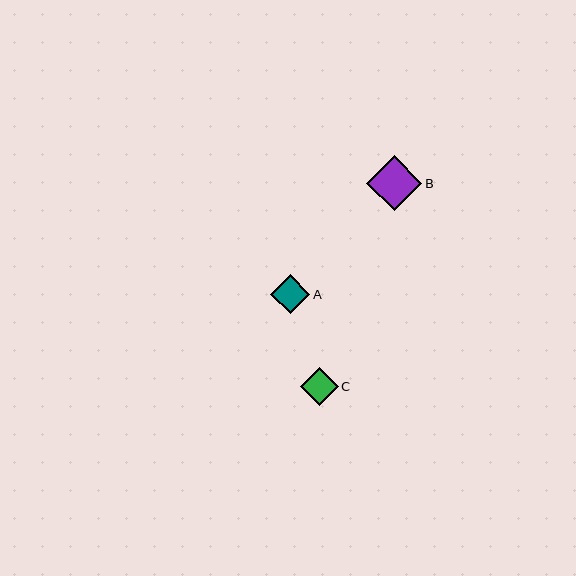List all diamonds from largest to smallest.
From largest to smallest: B, A, C.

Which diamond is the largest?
Diamond B is the largest with a size of approximately 55 pixels.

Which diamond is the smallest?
Diamond C is the smallest with a size of approximately 38 pixels.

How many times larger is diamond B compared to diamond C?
Diamond B is approximately 1.5 times the size of diamond C.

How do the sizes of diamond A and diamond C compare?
Diamond A and diamond C are approximately the same size.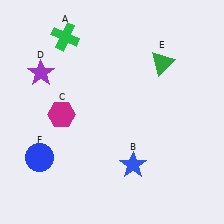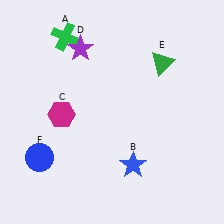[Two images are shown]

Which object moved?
The purple star (D) moved right.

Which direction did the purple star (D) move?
The purple star (D) moved right.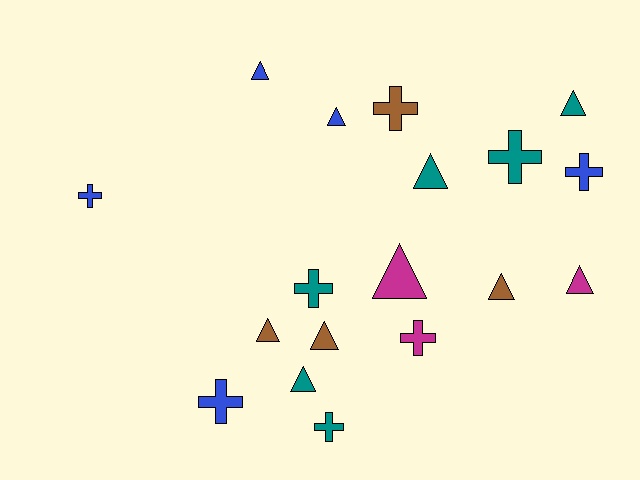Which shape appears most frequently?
Triangle, with 10 objects.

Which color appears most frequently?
Teal, with 6 objects.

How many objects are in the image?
There are 18 objects.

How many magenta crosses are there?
There is 1 magenta cross.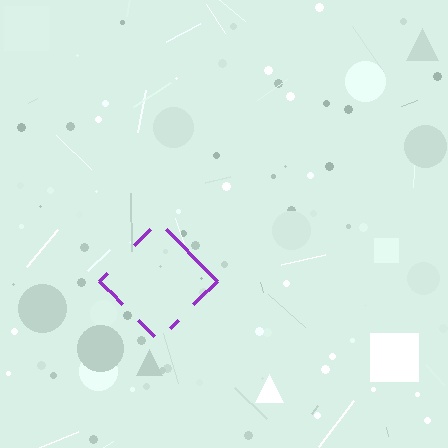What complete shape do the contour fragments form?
The contour fragments form a diamond.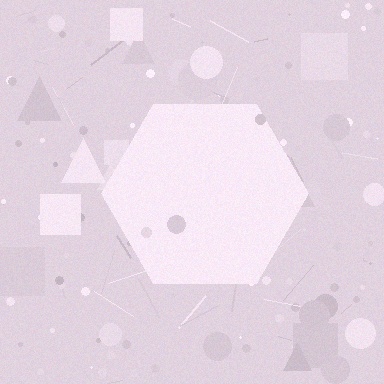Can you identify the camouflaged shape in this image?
The camouflaged shape is a hexagon.